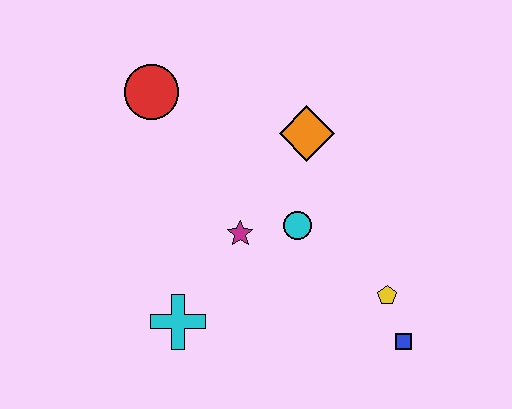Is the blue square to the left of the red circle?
No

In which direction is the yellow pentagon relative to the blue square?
The yellow pentagon is above the blue square.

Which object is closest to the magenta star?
The cyan circle is closest to the magenta star.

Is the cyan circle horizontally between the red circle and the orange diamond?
Yes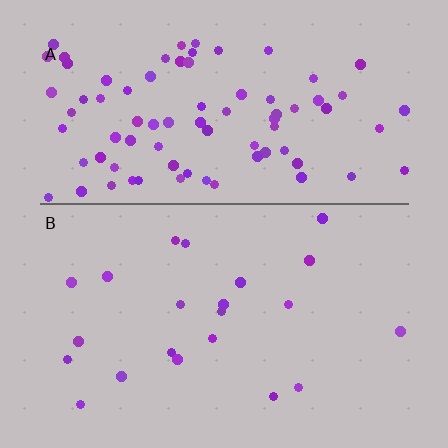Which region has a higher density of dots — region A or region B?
A (the top).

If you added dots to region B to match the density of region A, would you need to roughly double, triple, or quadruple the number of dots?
Approximately quadruple.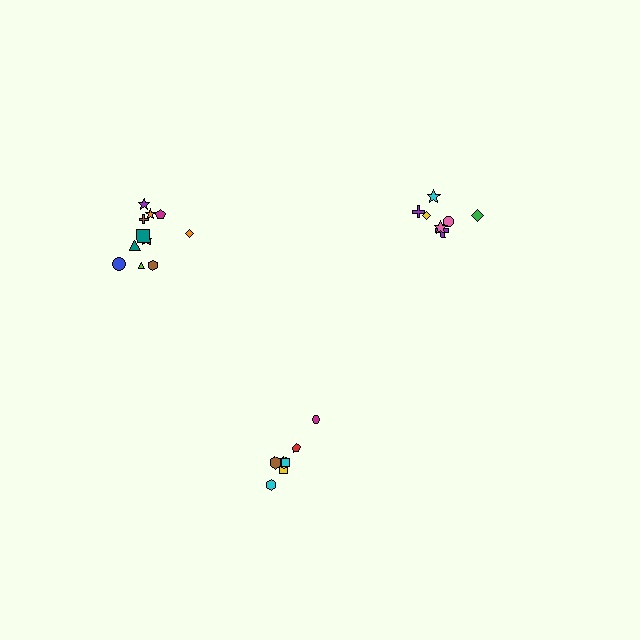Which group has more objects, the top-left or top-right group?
The top-left group.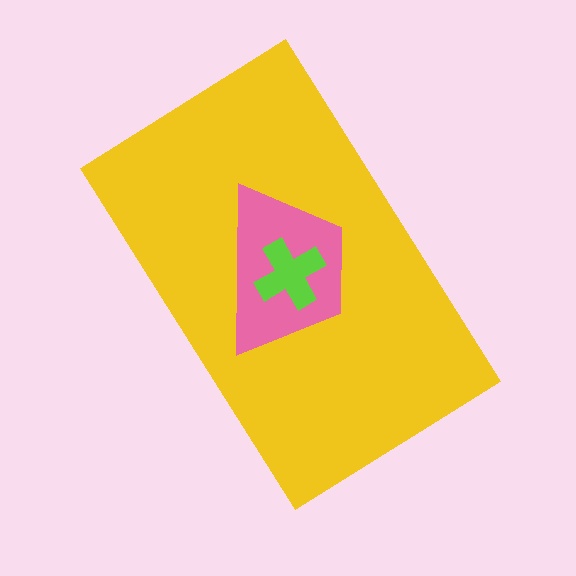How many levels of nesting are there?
3.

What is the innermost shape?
The lime cross.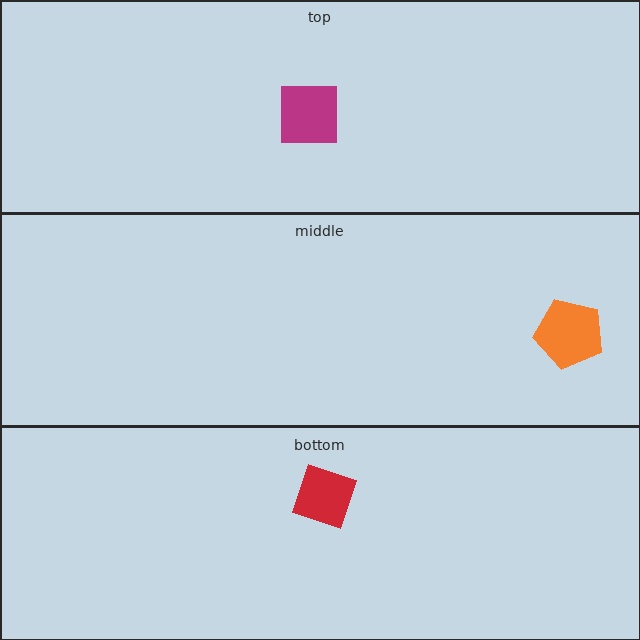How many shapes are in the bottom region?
1.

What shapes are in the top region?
The magenta square.